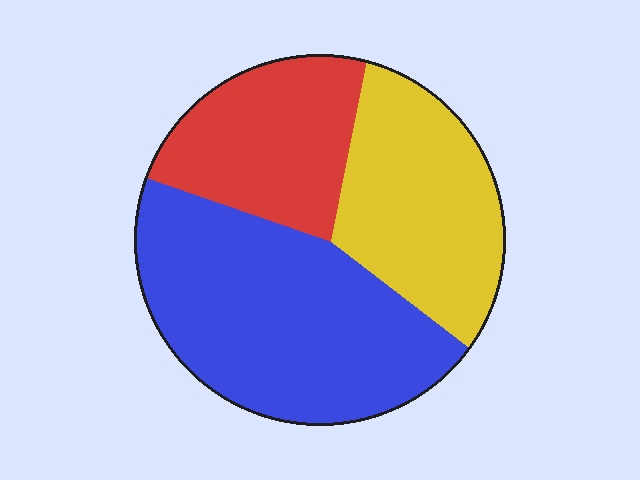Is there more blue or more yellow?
Blue.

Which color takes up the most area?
Blue, at roughly 45%.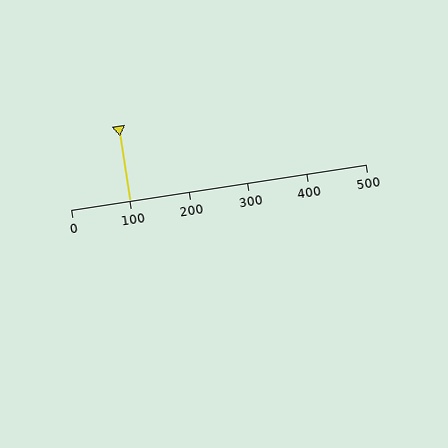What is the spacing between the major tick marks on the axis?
The major ticks are spaced 100 apart.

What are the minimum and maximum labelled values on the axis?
The axis runs from 0 to 500.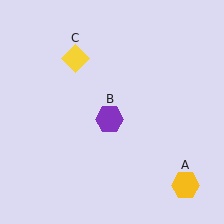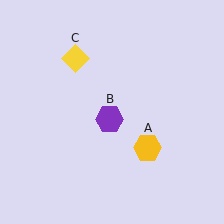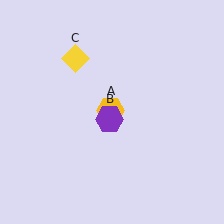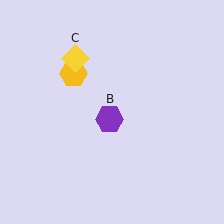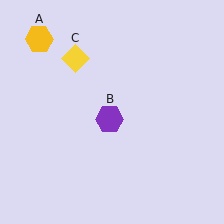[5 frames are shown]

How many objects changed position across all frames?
1 object changed position: yellow hexagon (object A).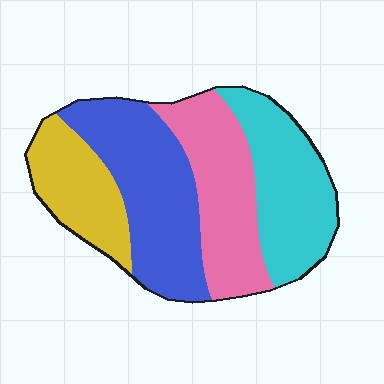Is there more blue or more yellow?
Blue.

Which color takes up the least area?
Yellow, at roughly 20%.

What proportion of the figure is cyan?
Cyan covers around 25% of the figure.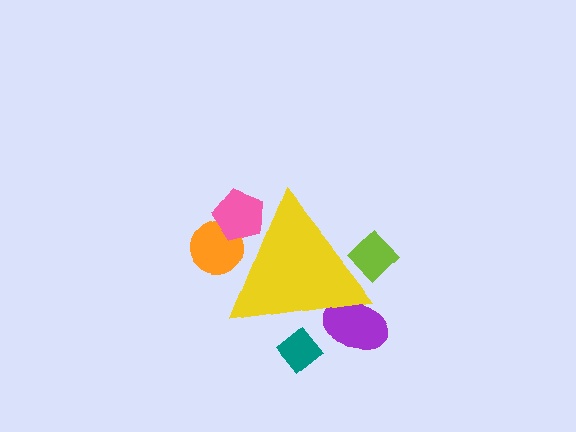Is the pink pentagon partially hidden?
Yes, the pink pentagon is partially hidden behind the yellow triangle.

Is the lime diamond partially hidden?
Yes, the lime diamond is partially hidden behind the yellow triangle.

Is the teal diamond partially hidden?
Yes, the teal diamond is partially hidden behind the yellow triangle.